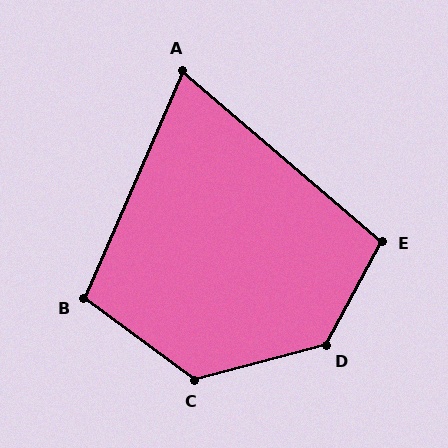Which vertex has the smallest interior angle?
A, at approximately 73 degrees.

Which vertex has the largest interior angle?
D, at approximately 133 degrees.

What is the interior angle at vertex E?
Approximately 103 degrees (obtuse).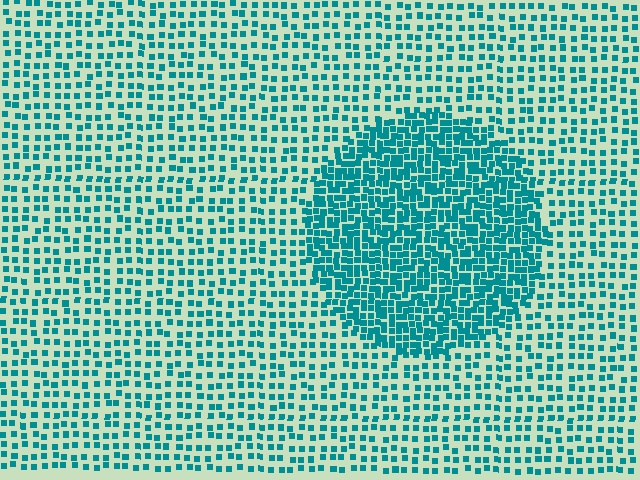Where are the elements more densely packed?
The elements are more densely packed inside the circle boundary.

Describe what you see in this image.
The image contains small teal elements arranged at two different densities. A circle-shaped region is visible where the elements are more densely packed than the surrounding area.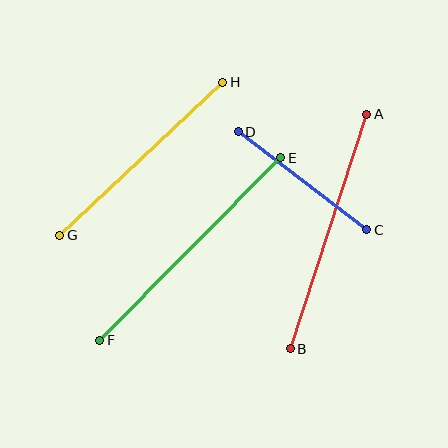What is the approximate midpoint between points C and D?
The midpoint is at approximately (303, 181) pixels.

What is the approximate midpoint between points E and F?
The midpoint is at approximately (190, 249) pixels.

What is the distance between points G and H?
The distance is approximately 224 pixels.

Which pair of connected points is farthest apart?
Points E and F are farthest apart.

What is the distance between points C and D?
The distance is approximately 162 pixels.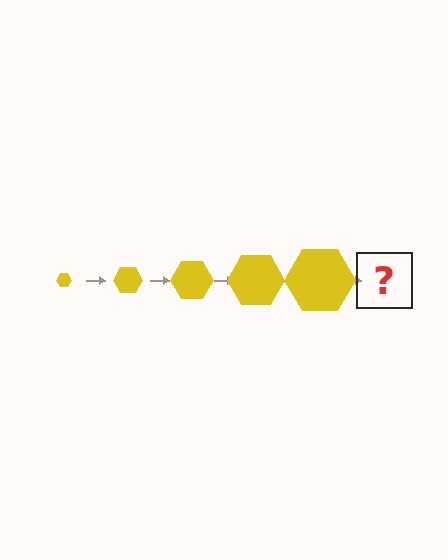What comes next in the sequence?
The next element should be a yellow hexagon, larger than the previous one.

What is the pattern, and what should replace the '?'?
The pattern is that the hexagon gets progressively larger each step. The '?' should be a yellow hexagon, larger than the previous one.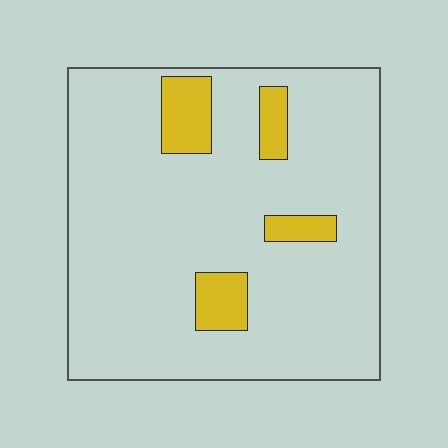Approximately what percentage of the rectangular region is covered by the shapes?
Approximately 10%.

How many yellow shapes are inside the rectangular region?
4.